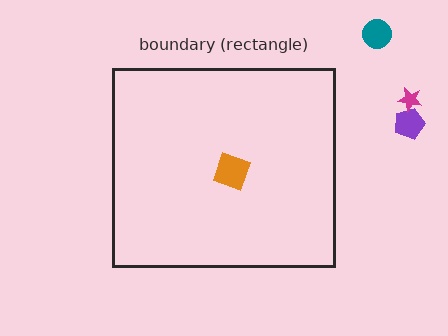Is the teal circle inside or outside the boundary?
Outside.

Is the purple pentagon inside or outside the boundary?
Outside.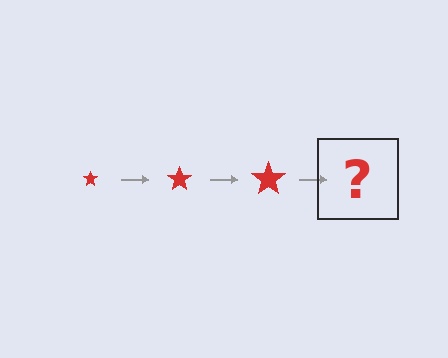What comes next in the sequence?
The next element should be a red star, larger than the previous one.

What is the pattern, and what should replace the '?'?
The pattern is that the star gets progressively larger each step. The '?' should be a red star, larger than the previous one.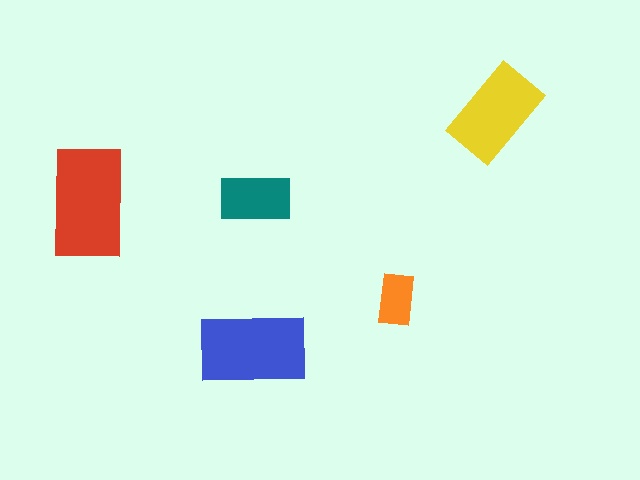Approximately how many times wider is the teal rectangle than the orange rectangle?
About 1.5 times wider.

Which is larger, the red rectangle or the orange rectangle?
The red one.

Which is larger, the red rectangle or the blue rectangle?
The red one.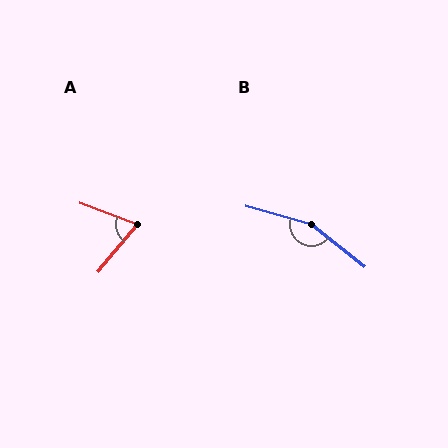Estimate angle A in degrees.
Approximately 71 degrees.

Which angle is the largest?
B, at approximately 156 degrees.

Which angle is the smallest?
A, at approximately 71 degrees.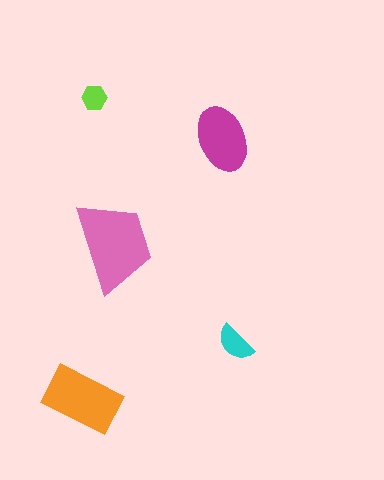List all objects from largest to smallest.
The pink trapezoid, the orange rectangle, the magenta ellipse, the cyan semicircle, the lime hexagon.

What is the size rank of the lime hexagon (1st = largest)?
5th.